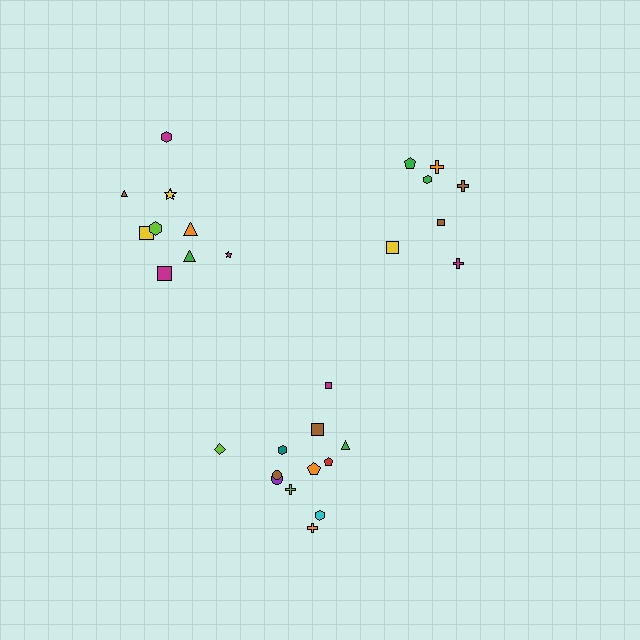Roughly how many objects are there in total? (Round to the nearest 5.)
Roughly 30 objects in total.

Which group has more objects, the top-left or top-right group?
The top-left group.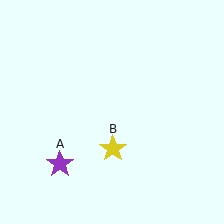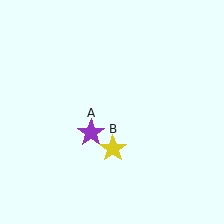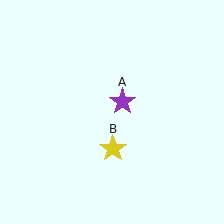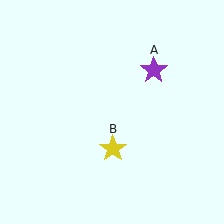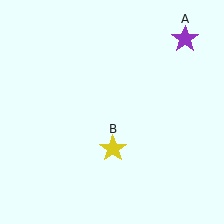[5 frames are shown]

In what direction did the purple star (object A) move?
The purple star (object A) moved up and to the right.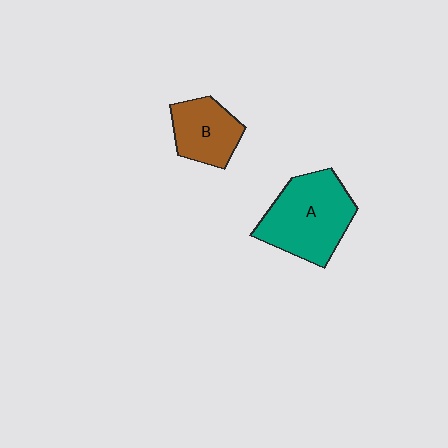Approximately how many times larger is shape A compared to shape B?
Approximately 1.7 times.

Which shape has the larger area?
Shape A (teal).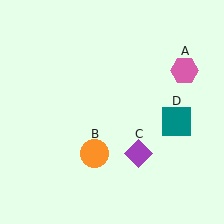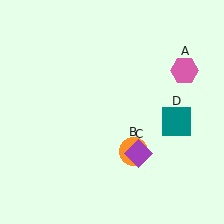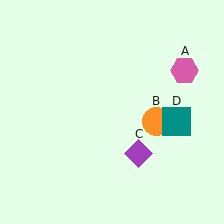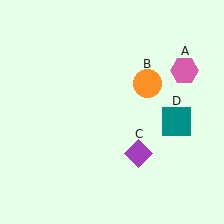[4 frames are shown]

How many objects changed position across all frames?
1 object changed position: orange circle (object B).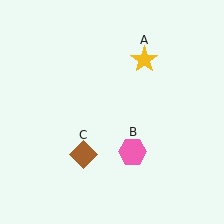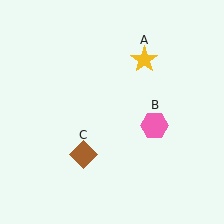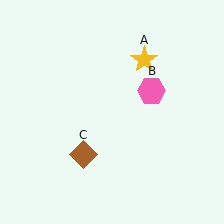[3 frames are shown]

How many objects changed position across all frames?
1 object changed position: pink hexagon (object B).